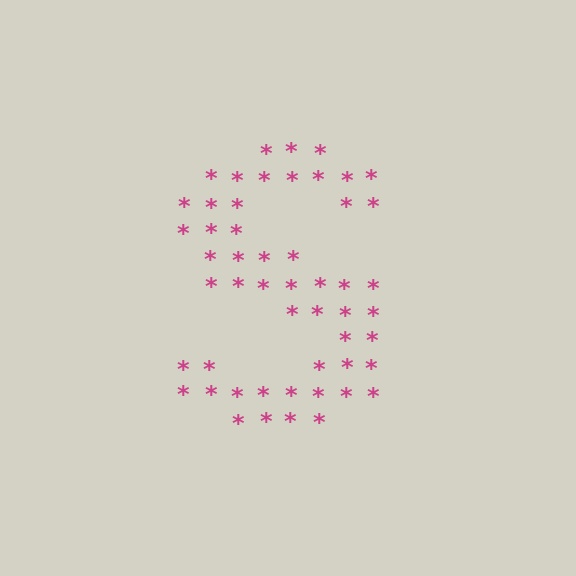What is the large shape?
The large shape is the letter S.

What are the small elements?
The small elements are asterisks.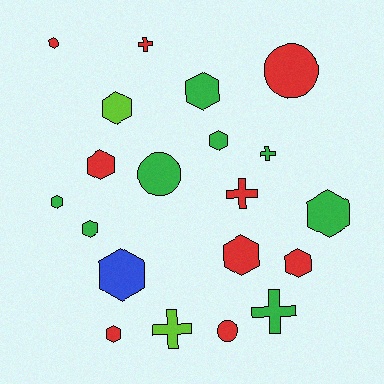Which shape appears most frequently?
Hexagon, with 12 objects.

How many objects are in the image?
There are 20 objects.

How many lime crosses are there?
There is 1 lime cross.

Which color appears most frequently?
Red, with 9 objects.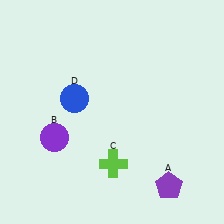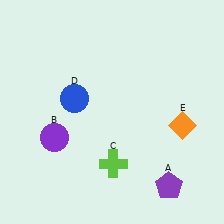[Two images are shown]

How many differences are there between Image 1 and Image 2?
There is 1 difference between the two images.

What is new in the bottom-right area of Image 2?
An orange diamond (E) was added in the bottom-right area of Image 2.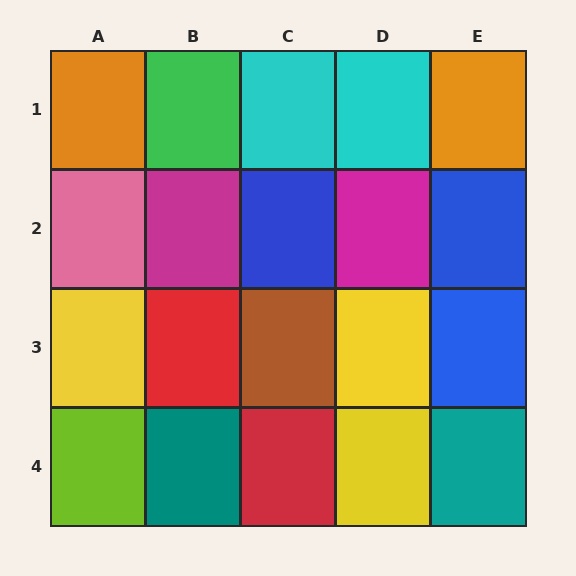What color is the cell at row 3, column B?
Red.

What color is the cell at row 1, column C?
Cyan.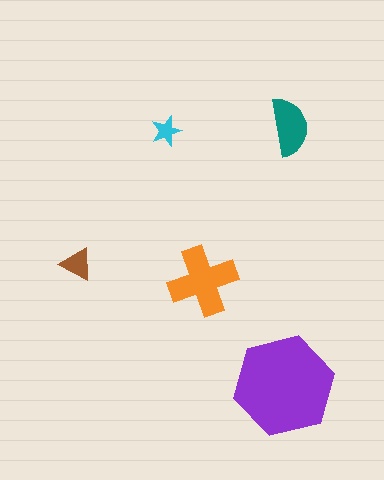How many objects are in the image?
There are 5 objects in the image.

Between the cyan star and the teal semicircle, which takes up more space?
The teal semicircle.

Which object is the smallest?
The cyan star.